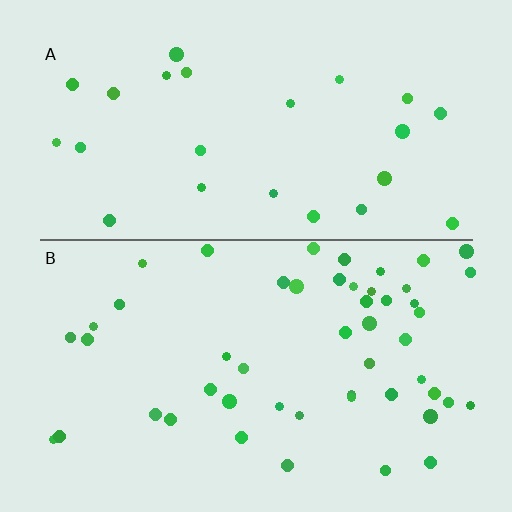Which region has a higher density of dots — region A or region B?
B (the bottom).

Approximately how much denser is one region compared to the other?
Approximately 2.0× — region B over region A.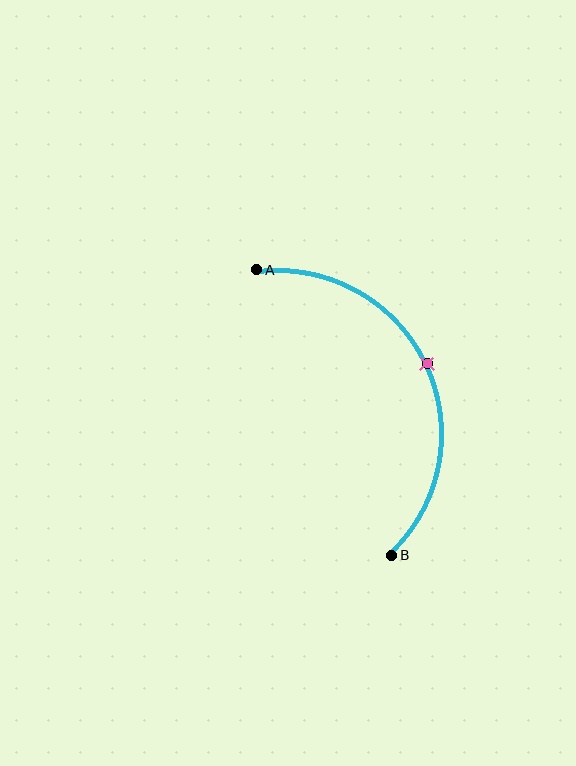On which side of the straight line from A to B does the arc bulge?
The arc bulges to the right of the straight line connecting A and B.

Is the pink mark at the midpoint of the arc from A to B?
Yes. The pink mark lies on the arc at equal arc-length from both A and B — it is the arc midpoint.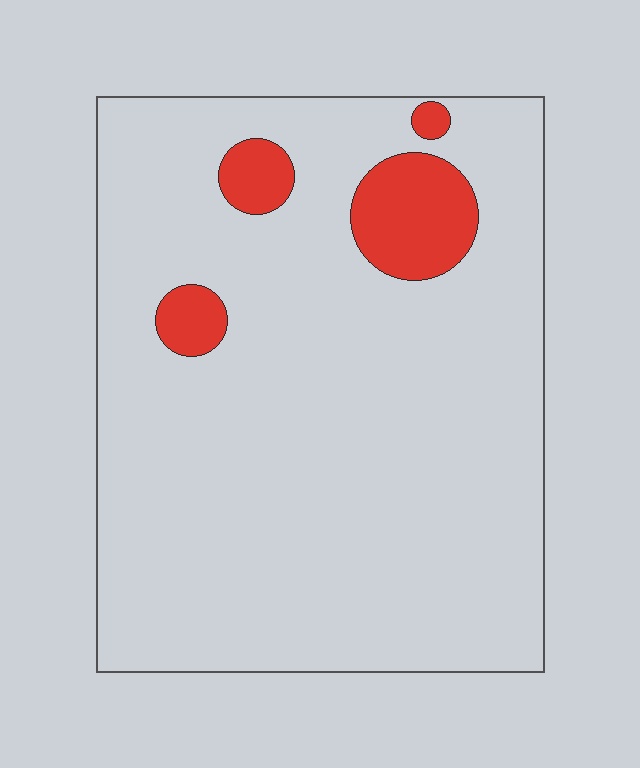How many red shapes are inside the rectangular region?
4.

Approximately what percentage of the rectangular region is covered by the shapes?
Approximately 10%.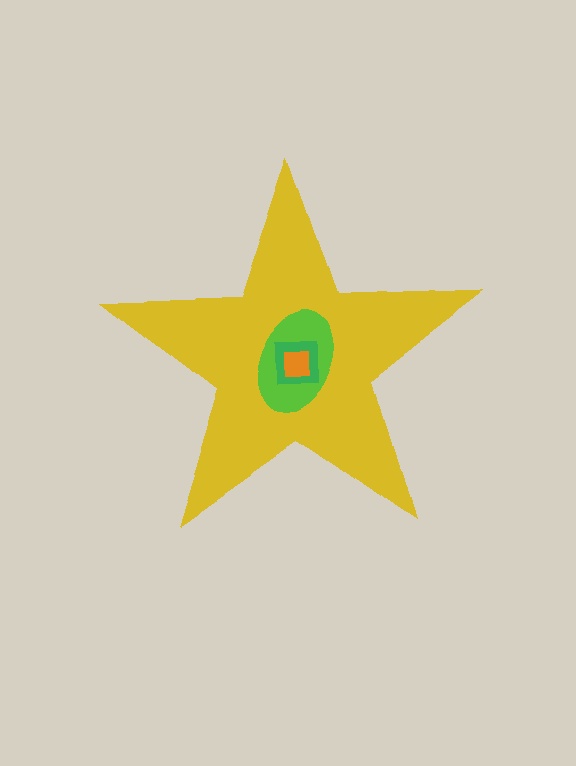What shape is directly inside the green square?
The orange square.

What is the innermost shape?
The orange square.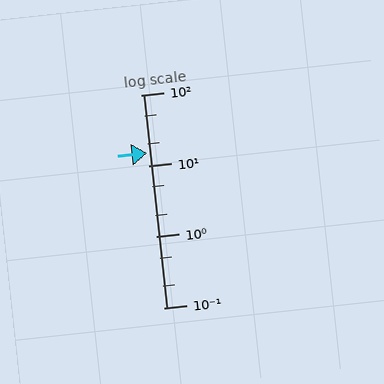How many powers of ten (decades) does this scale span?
The scale spans 3 decades, from 0.1 to 100.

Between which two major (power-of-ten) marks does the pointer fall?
The pointer is between 10 and 100.